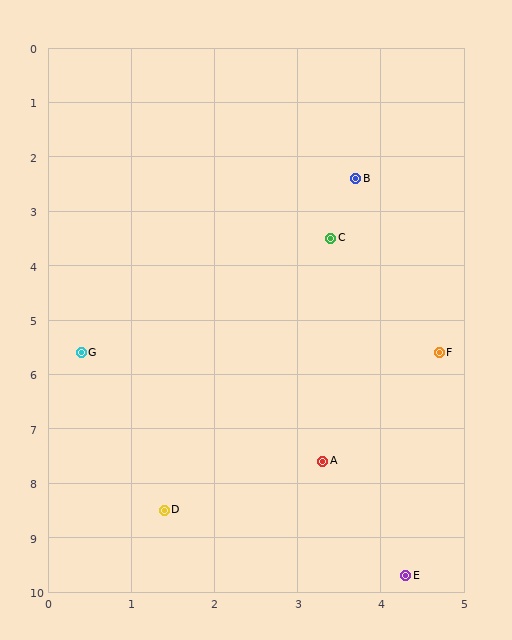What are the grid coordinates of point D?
Point D is at approximately (1.4, 8.5).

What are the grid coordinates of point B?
Point B is at approximately (3.7, 2.4).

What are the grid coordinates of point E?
Point E is at approximately (4.3, 9.7).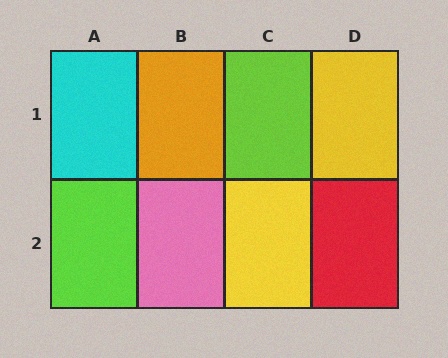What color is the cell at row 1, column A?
Cyan.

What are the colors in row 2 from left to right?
Lime, pink, yellow, red.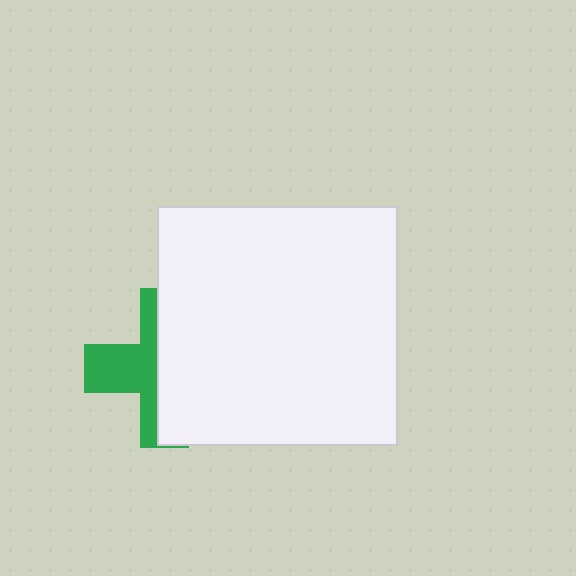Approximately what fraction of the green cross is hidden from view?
Roughly 58% of the green cross is hidden behind the white square.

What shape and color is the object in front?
The object in front is a white square.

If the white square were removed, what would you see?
You would see the complete green cross.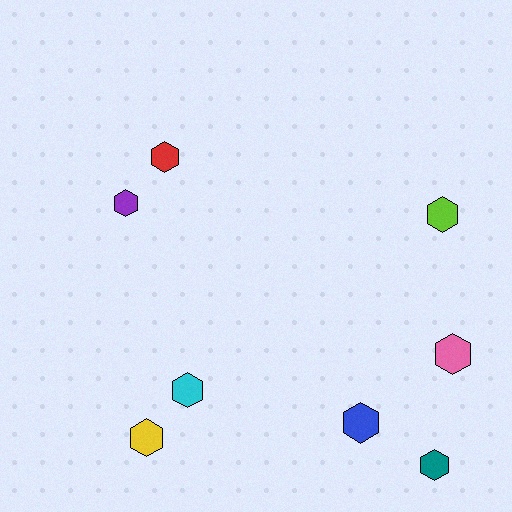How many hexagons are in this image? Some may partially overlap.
There are 8 hexagons.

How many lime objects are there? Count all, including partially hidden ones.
There is 1 lime object.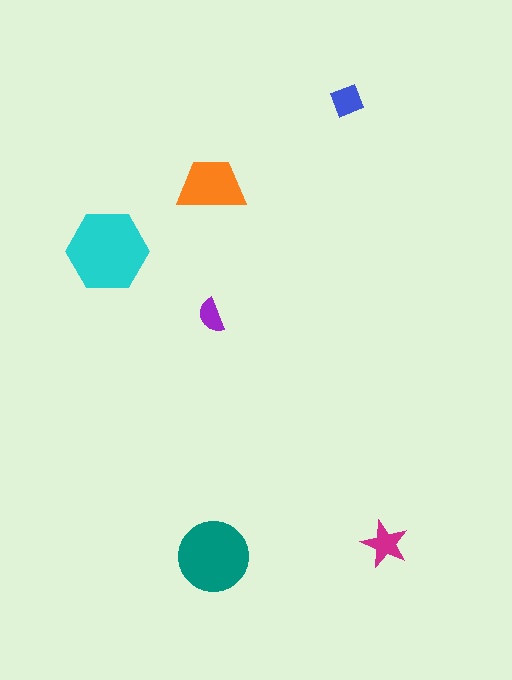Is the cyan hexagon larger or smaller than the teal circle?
Larger.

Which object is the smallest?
The purple semicircle.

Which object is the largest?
The cyan hexagon.